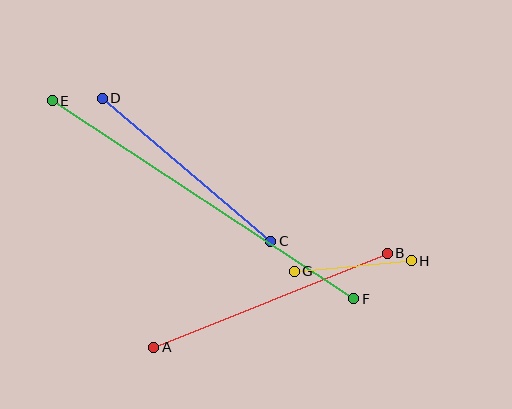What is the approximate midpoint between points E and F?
The midpoint is at approximately (203, 200) pixels.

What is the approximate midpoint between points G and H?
The midpoint is at approximately (353, 266) pixels.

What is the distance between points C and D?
The distance is approximately 221 pixels.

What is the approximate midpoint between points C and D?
The midpoint is at approximately (187, 170) pixels.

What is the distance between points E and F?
The distance is approximately 361 pixels.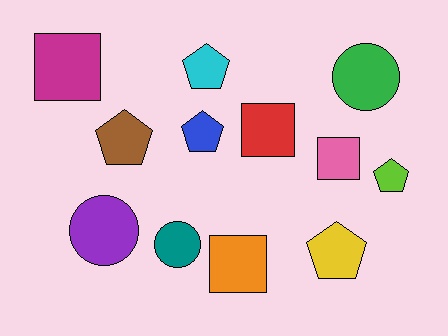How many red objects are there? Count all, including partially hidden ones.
There is 1 red object.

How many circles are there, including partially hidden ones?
There are 3 circles.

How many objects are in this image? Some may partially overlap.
There are 12 objects.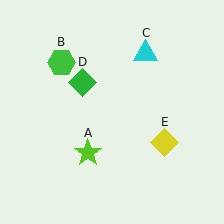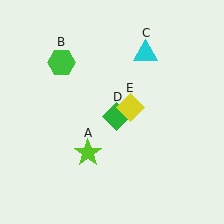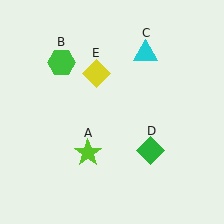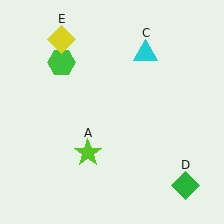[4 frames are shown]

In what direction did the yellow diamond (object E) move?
The yellow diamond (object E) moved up and to the left.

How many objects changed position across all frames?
2 objects changed position: green diamond (object D), yellow diamond (object E).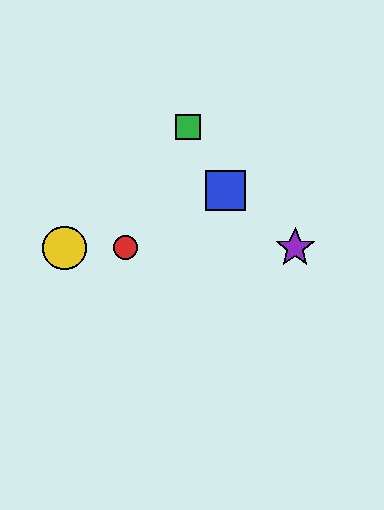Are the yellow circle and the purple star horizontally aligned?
Yes, both are at y≈248.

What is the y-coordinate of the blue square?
The blue square is at y≈191.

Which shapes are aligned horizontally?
The red circle, the yellow circle, the purple star are aligned horizontally.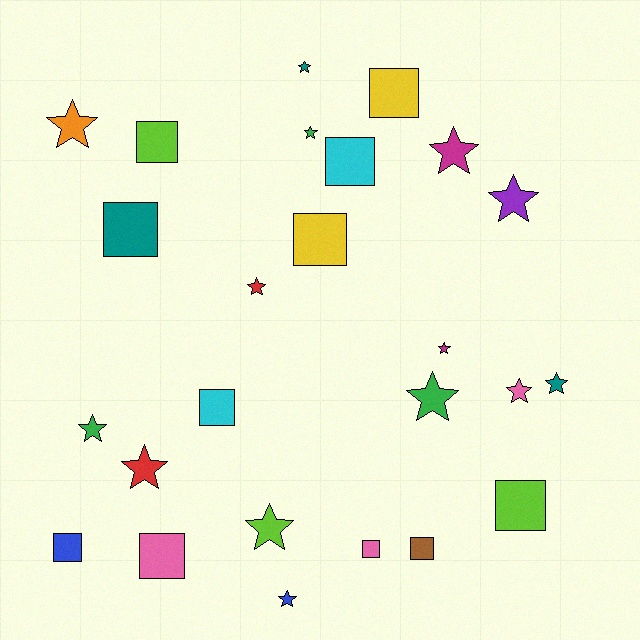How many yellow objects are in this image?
There are 2 yellow objects.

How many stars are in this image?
There are 14 stars.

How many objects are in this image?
There are 25 objects.